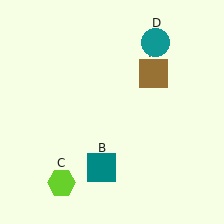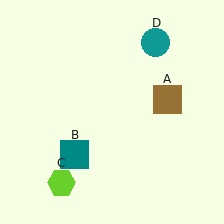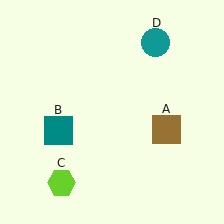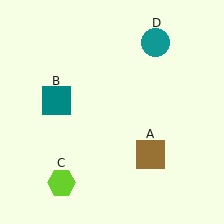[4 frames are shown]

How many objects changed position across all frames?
2 objects changed position: brown square (object A), teal square (object B).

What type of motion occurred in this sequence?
The brown square (object A), teal square (object B) rotated clockwise around the center of the scene.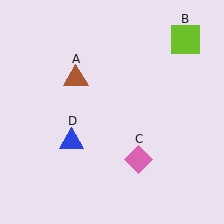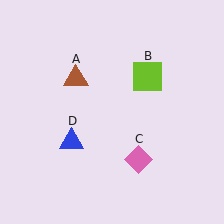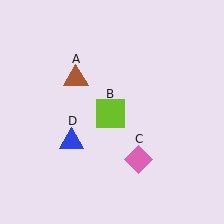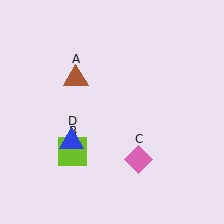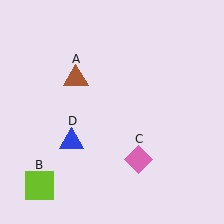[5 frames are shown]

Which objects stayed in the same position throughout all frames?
Brown triangle (object A) and pink diamond (object C) and blue triangle (object D) remained stationary.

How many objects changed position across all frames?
1 object changed position: lime square (object B).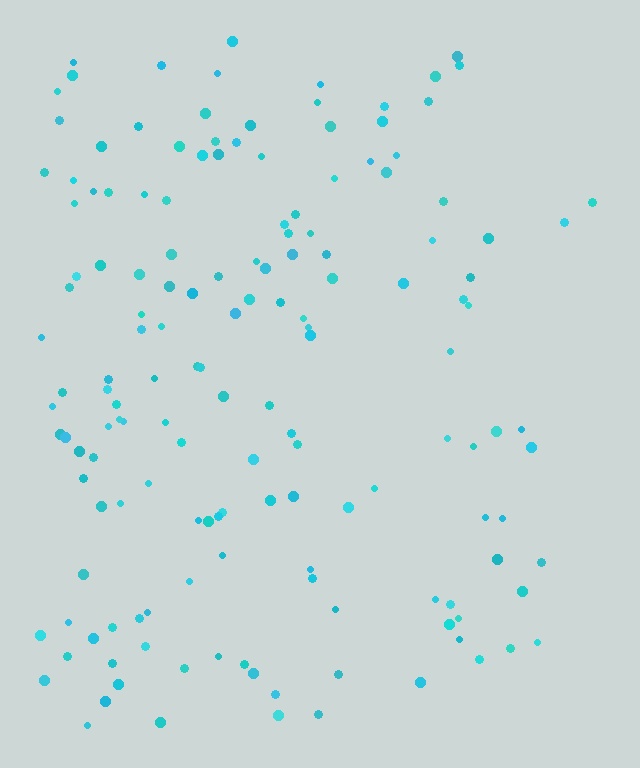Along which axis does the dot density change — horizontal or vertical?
Horizontal.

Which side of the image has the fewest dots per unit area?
The right.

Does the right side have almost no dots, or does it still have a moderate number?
Still a moderate number, just noticeably fewer than the left.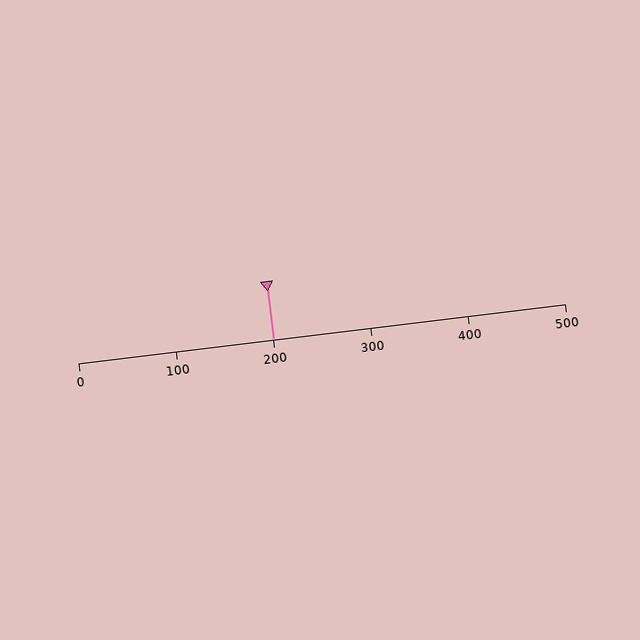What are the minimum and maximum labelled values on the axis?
The axis runs from 0 to 500.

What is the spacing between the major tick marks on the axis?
The major ticks are spaced 100 apart.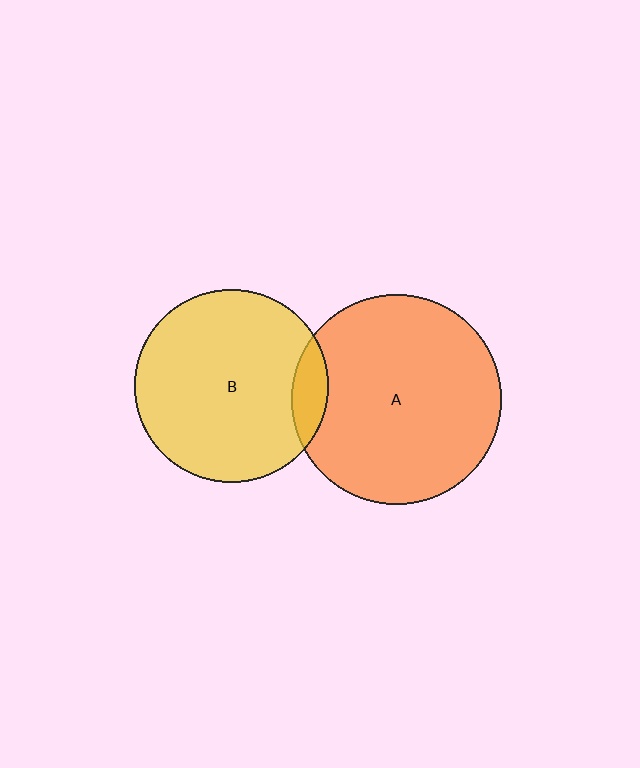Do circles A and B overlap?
Yes.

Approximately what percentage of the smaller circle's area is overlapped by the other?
Approximately 10%.